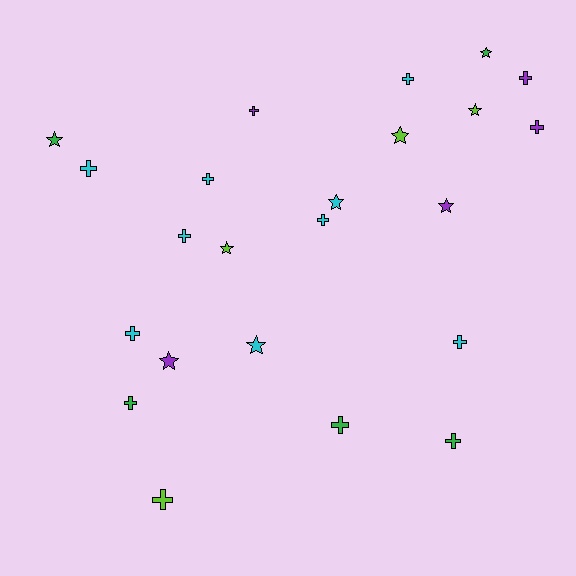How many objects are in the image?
There are 23 objects.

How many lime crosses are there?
There is 1 lime cross.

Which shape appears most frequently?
Cross, with 14 objects.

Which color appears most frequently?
Cyan, with 9 objects.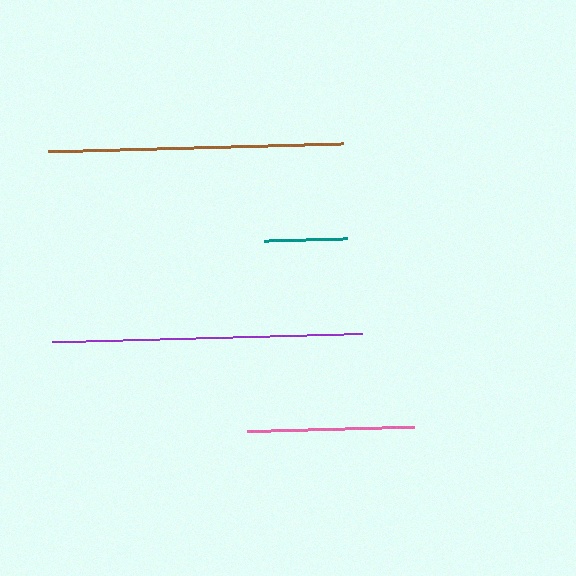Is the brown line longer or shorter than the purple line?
The purple line is longer than the brown line.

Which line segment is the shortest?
The teal line is the shortest at approximately 83 pixels.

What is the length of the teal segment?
The teal segment is approximately 83 pixels long.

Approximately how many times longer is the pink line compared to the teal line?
The pink line is approximately 2.0 times the length of the teal line.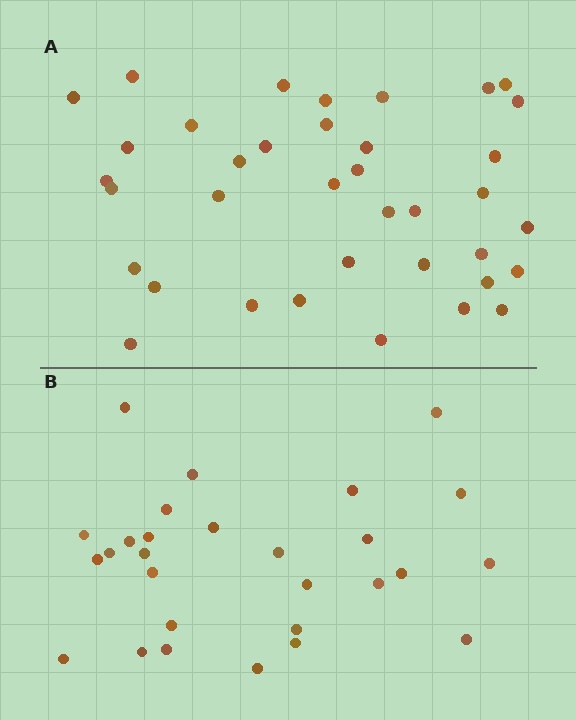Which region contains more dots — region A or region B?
Region A (the top region) has more dots.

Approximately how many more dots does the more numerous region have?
Region A has roughly 8 or so more dots than region B.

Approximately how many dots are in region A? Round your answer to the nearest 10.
About 40 dots. (The exact count is 37, which rounds to 40.)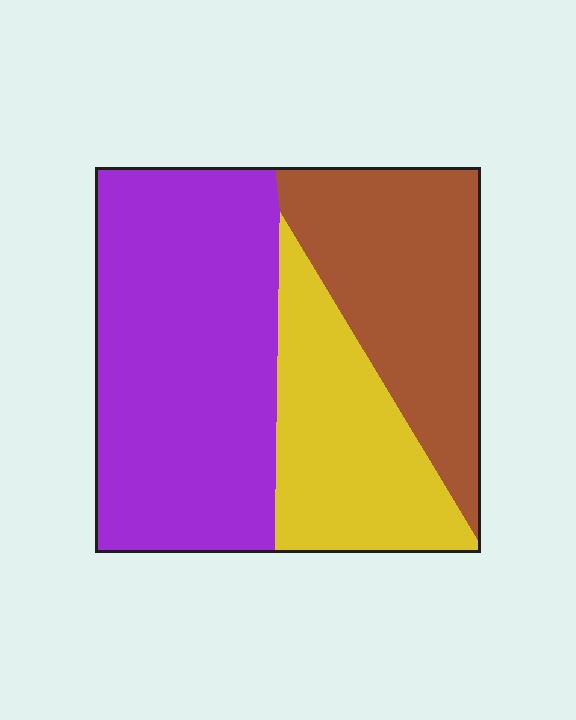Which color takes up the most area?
Purple, at roughly 45%.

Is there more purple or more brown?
Purple.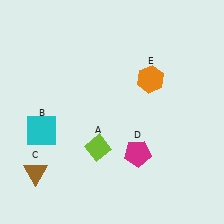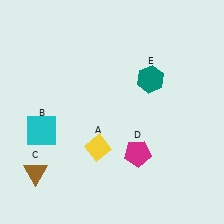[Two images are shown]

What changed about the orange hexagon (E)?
In Image 1, E is orange. In Image 2, it changed to teal.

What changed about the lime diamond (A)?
In Image 1, A is lime. In Image 2, it changed to yellow.